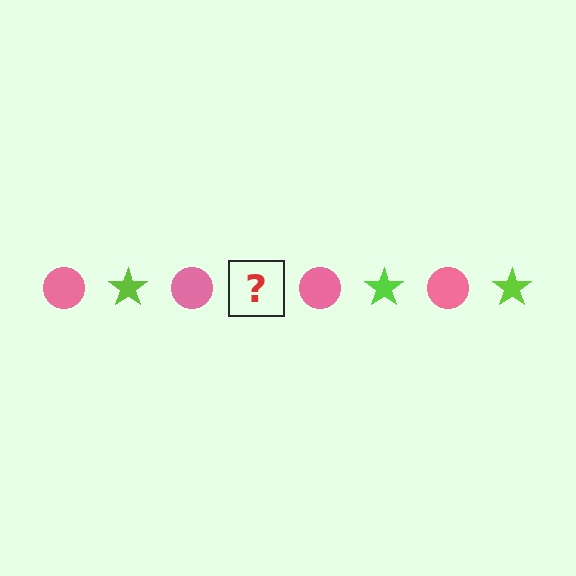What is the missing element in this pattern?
The missing element is a lime star.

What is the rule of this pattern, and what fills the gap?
The rule is that the pattern alternates between pink circle and lime star. The gap should be filled with a lime star.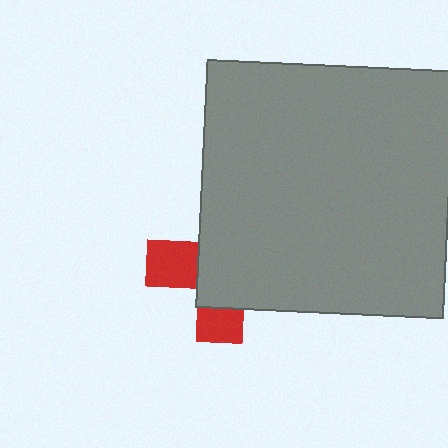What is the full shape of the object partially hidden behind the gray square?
The partially hidden object is a red cross.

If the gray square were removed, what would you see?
You would see the complete red cross.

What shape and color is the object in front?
The object in front is a gray square.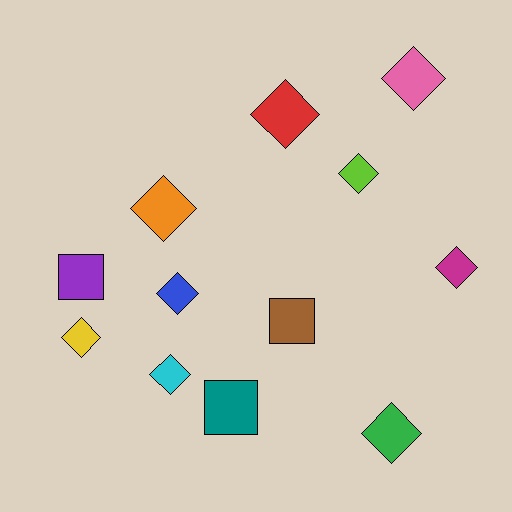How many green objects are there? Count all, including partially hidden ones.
There is 1 green object.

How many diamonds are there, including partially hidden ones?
There are 9 diamonds.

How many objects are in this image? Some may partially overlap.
There are 12 objects.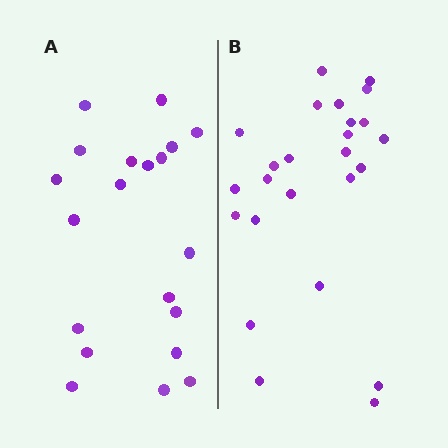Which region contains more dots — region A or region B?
Region B (the right region) has more dots.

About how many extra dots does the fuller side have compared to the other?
Region B has about 5 more dots than region A.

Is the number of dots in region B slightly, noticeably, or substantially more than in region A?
Region B has noticeably more, but not dramatically so. The ratio is roughly 1.2 to 1.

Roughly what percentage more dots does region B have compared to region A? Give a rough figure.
About 25% more.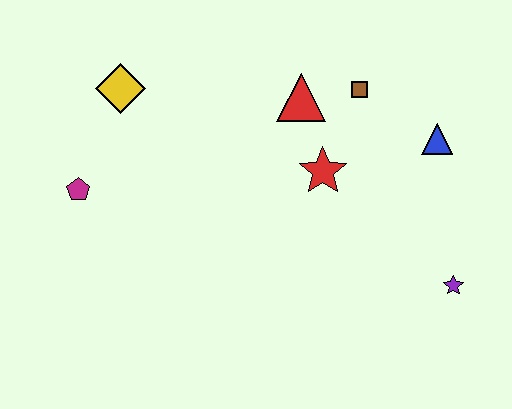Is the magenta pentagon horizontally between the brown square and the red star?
No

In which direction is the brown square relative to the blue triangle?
The brown square is to the left of the blue triangle.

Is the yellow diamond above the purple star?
Yes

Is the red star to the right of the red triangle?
Yes